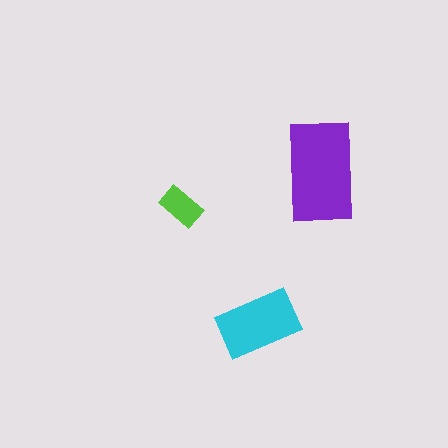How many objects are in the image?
There are 3 objects in the image.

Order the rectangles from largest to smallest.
the purple one, the cyan one, the lime one.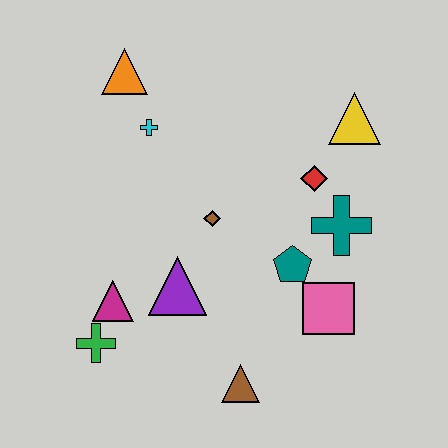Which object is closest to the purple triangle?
The magenta triangle is closest to the purple triangle.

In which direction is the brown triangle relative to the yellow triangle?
The brown triangle is below the yellow triangle.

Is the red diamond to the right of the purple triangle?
Yes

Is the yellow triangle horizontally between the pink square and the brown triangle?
No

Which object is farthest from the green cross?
The yellow triangle is farthest from the green cross.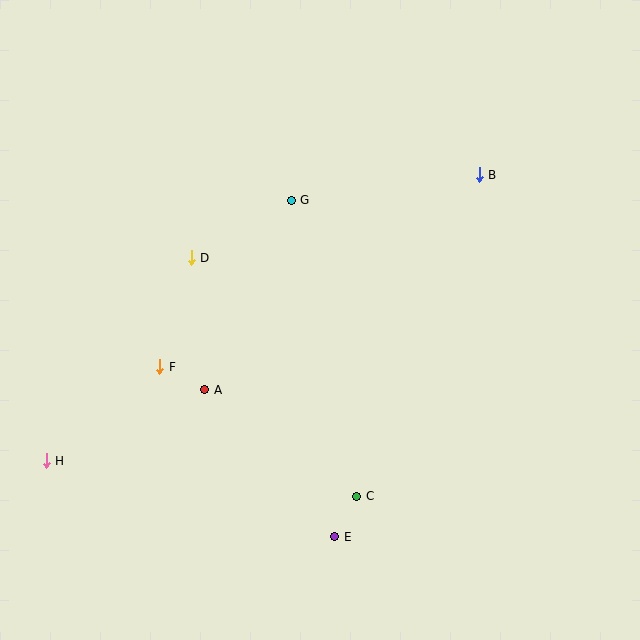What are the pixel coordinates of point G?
Point G is at (291, 200).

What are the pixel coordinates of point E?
Point E is at (335, 537).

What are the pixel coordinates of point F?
Point F is at (160, 367).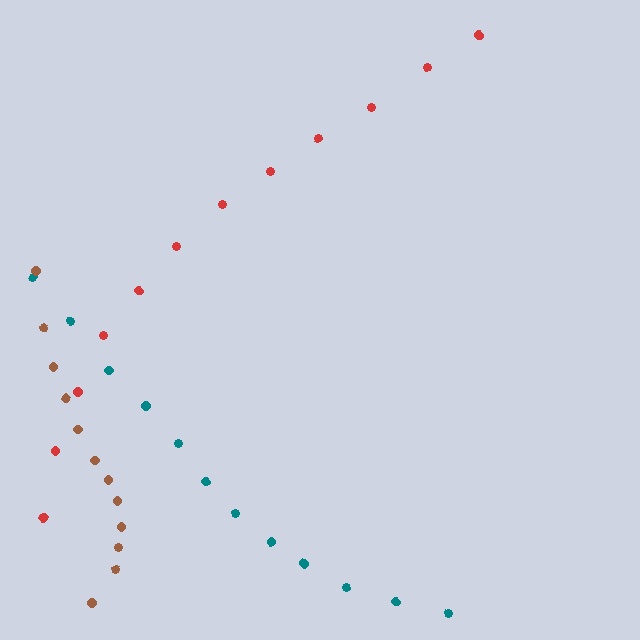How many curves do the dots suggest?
There are 3 distinct paths.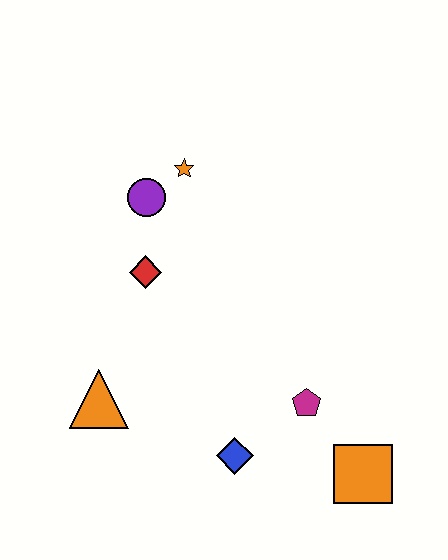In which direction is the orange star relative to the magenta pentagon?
The orange star is above the magenta pentagon.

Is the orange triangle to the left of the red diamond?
Yes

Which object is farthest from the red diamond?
The orange square is farthest from the red diamond.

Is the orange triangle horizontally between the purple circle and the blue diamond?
No